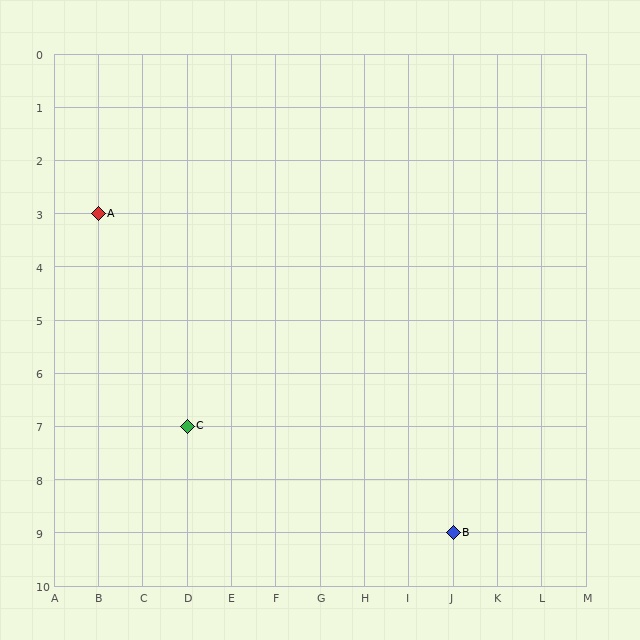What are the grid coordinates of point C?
Point C is at grid coordinates (D, 7).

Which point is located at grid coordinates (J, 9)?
Point B is at (J, 9).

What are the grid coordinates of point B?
Point B is at grid coordinates (J, 9).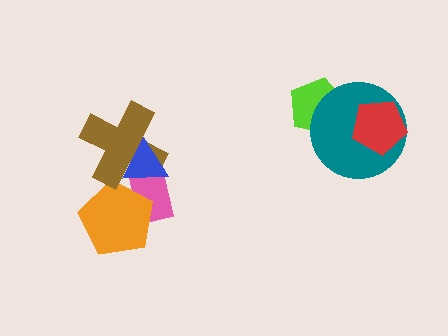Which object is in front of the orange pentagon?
The brown cross is in front of the orange pentagon.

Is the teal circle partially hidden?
Yes, it is partially covered by another shape.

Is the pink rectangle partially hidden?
Yes, it is partially covered by another shape.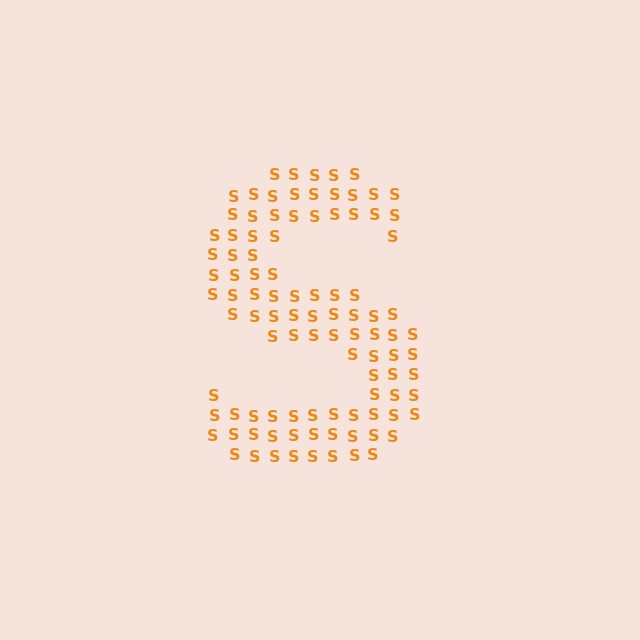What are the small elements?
The small elements are letter S's.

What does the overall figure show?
The overall figure shows the letter S.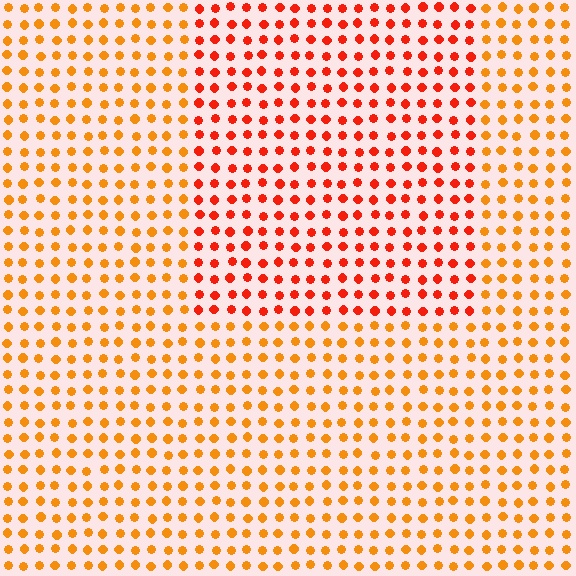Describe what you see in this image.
The image is filled with small orange elements in a uniform arrangement. A rectangle-shaped region is visible where the elements are tinted to a slightly different hue, forming a subtle color boundary.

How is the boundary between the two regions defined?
The boundary is defined purely by a slight shift in hue (about 29 degrees). Spacing, size, and orientation are identical on both sides.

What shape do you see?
I see a rectangle.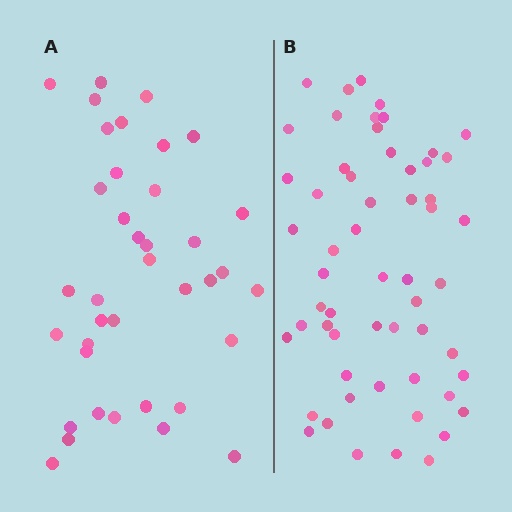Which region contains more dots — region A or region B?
Region B (the right region) has more dots.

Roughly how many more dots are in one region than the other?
Region B has approximately 20 more dots than region A.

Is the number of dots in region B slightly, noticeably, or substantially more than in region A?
Region B has substantially more. The ratio is roughly 1.5 to 1.